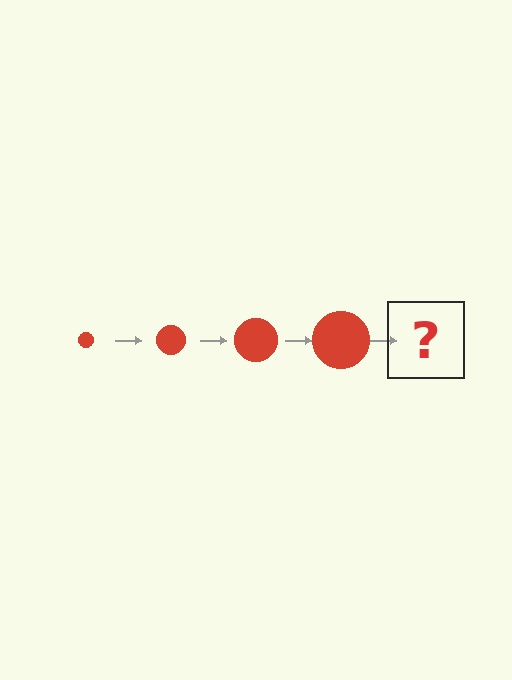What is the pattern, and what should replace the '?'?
The pattern is that the circle gets progressively larger each step. The '?' should be a red circle, larger than the previous one.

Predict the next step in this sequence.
The next step is a red circle, larger than the previous one.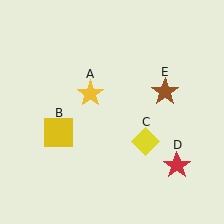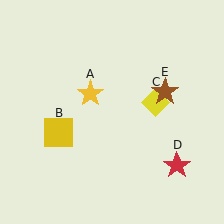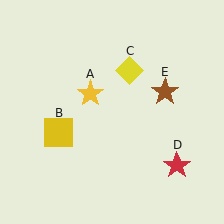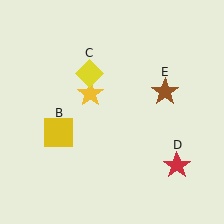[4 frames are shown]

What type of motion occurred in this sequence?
The yellow diamond (object C) rotated counterclockwise around the center of the scene.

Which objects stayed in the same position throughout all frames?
Yellow star (object A) and yellow square (object B) and red star (object D) and brown star (object E) remained stationary.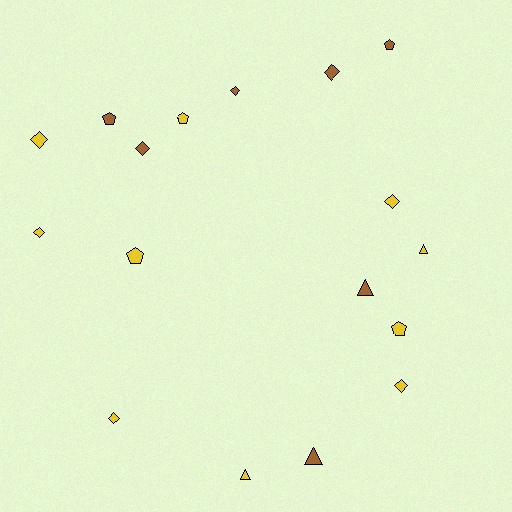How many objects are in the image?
There are 17 objects.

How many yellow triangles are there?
There are 2 yellow triangles.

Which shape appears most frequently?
Diamond, with 8 objects.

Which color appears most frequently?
Yellow, with 10 objects.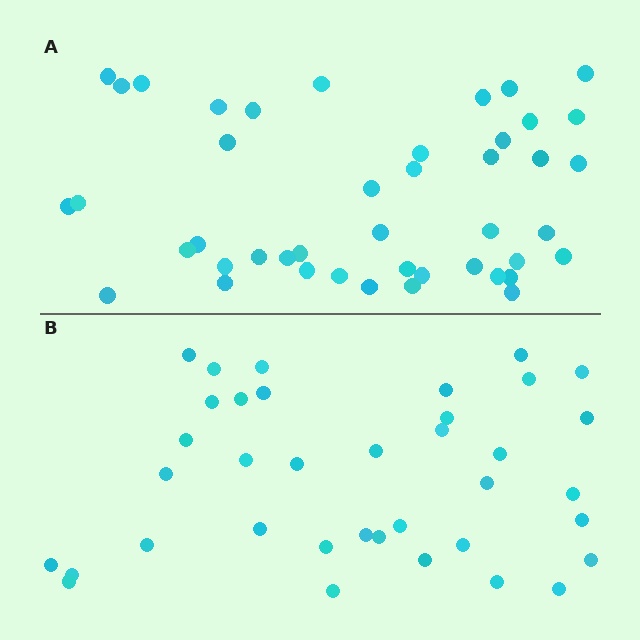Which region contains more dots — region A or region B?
Region A (the top region) has more dots.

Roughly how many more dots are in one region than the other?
Region A has roughly 8 or so more dots than region B.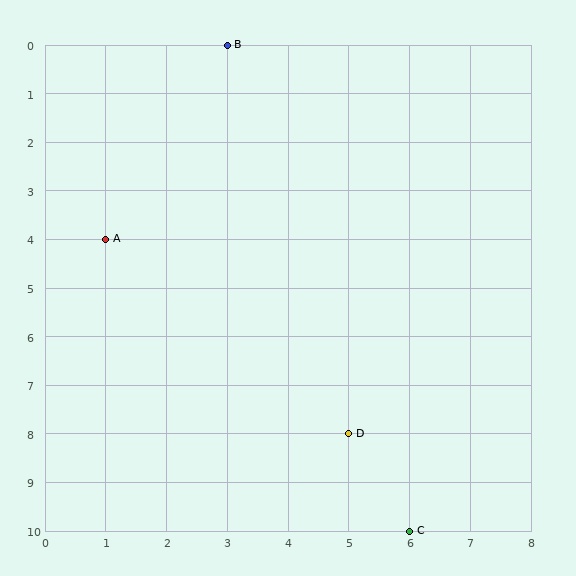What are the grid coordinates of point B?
Point B is at grid coordinates (3, 0).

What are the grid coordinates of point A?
Point A is at grid coordinates (1, 4).